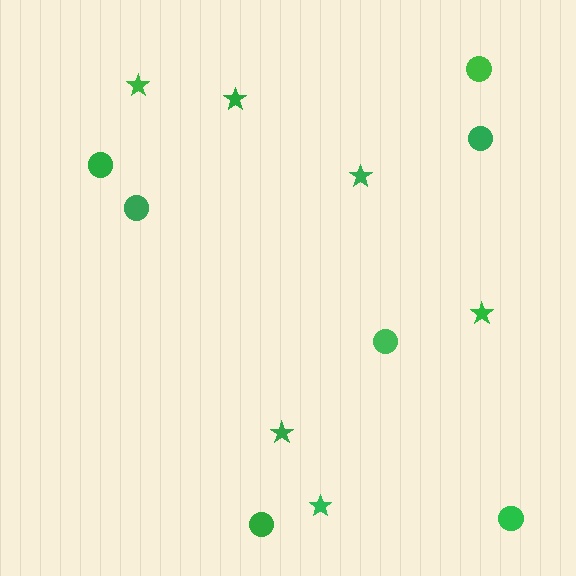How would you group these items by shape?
There are 2 groups: one group of circles (7) and one group of stars (6).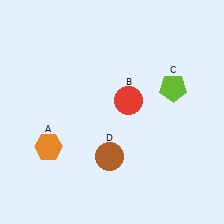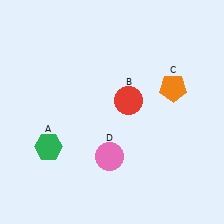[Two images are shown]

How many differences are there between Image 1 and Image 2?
There are 3 differences between the two images.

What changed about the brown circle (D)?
In Image 1, D is brown. In Image 2, it changed to pink.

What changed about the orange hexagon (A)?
In Image 1, A is orange. In Image 2, it changed to green.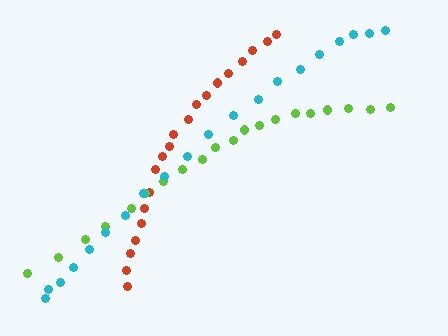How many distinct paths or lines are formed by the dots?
There are 3 distinct paths.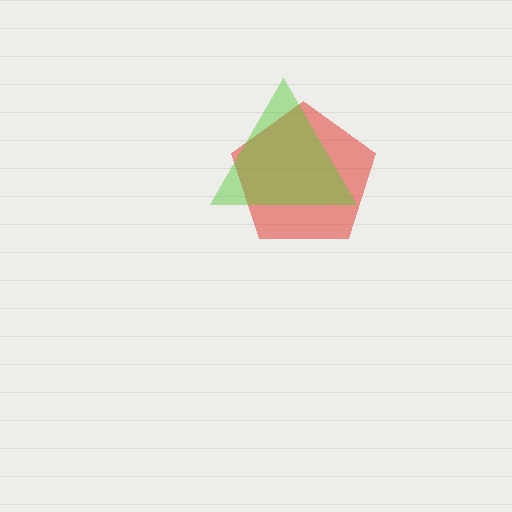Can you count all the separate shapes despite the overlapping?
Yes, there are 2 separate shapes.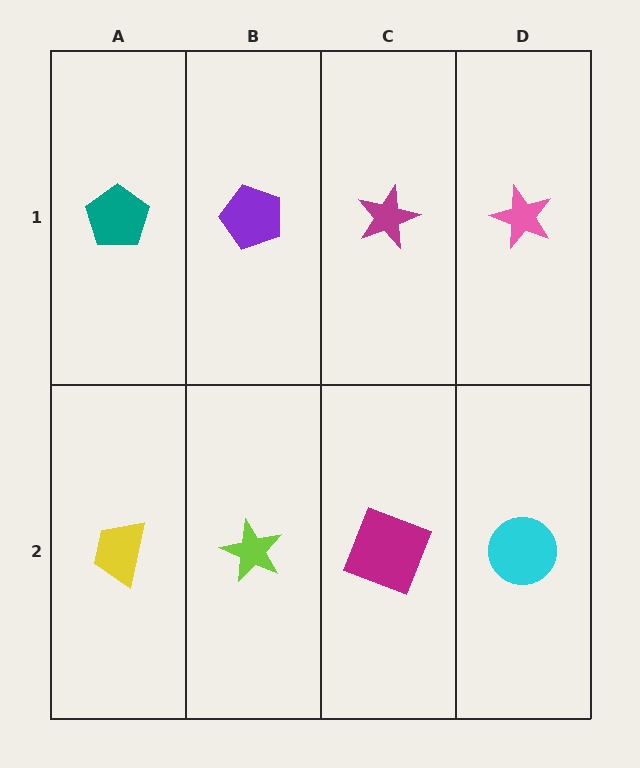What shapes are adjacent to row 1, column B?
A lime star (row 2, column B), a teal pentagon (row 1, column A), a magenta star (row 1, column C).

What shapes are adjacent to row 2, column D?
A pink star (row 1, column D), a magenta square (row 2, column C).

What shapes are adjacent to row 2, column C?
A magenta star (row 1, column C), a lime star (row 2, column B), a cyan circle (row 2, column D).